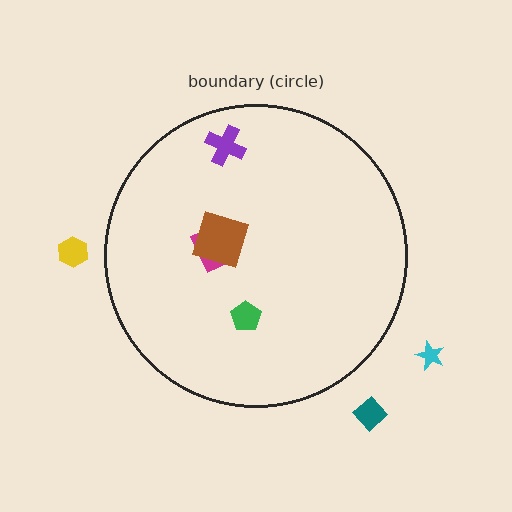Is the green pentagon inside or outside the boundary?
Inside.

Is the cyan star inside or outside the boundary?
Outside.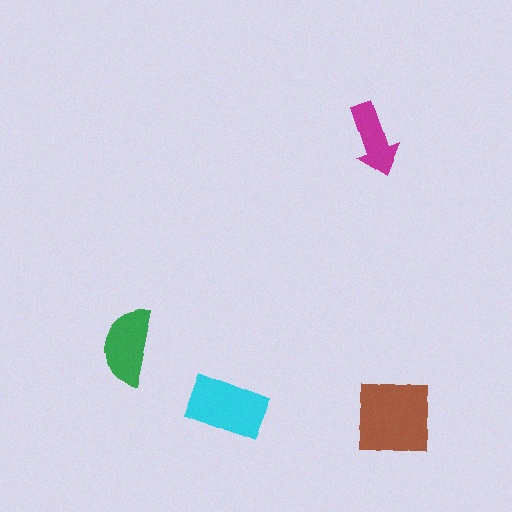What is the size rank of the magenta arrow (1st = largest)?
4th.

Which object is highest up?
The magenta arrow is topmost.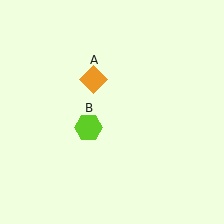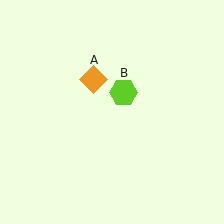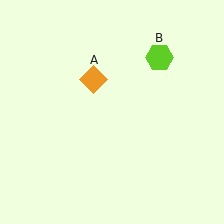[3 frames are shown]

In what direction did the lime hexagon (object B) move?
The lime hexagon (object B) moved up and to the right.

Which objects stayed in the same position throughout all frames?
Orange diamond (object A) remained stationary.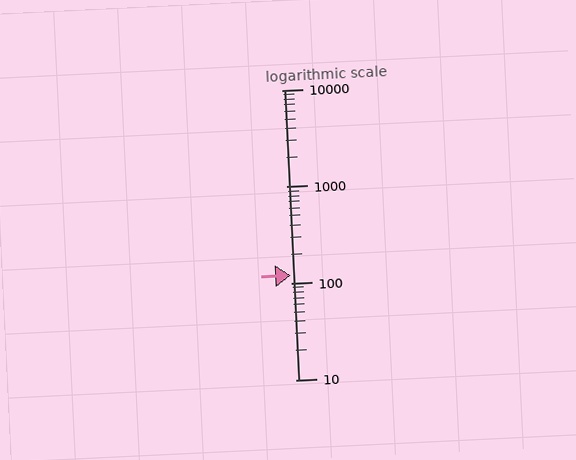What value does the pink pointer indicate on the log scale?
The pointer indicates approximately 120.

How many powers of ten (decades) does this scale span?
The scale spans 3 decades, from 10 to 10000.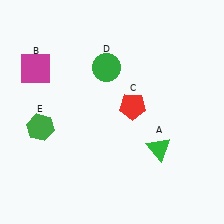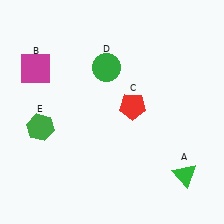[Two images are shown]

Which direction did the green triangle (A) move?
The green triangle (A) moved down.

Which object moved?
The green triangle (A) moved down.